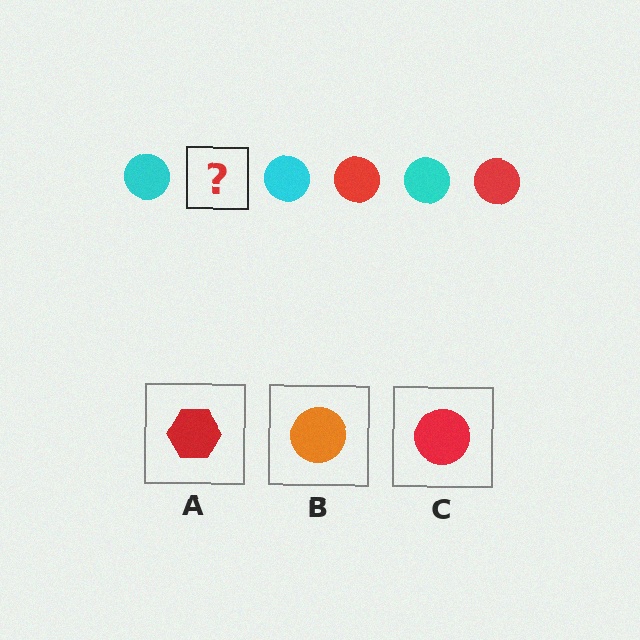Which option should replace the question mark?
Option C.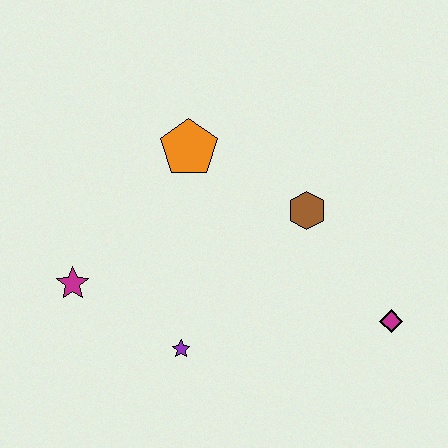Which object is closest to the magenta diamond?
The brown hexagon is closest to the magenta diamond.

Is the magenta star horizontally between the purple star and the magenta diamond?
No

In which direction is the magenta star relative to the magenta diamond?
The magenta star is to the left of the magenta diamond.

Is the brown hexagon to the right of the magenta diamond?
No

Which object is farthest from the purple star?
The magenta diamond is farthest from the purple star.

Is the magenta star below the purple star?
No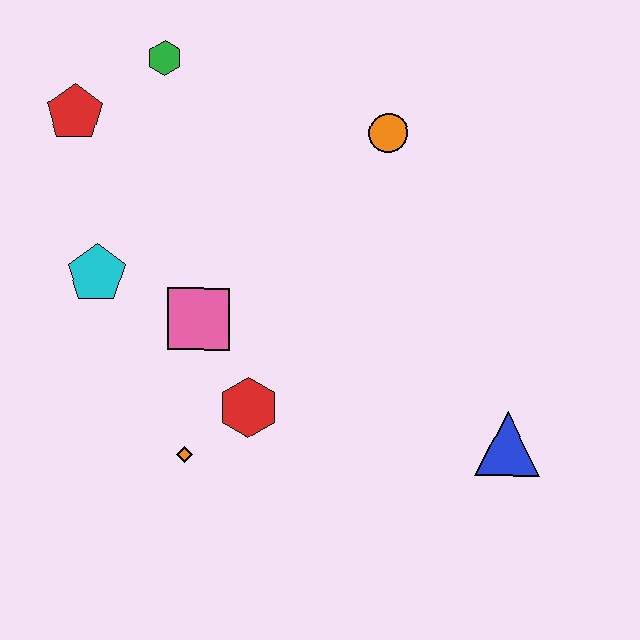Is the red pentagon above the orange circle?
Yes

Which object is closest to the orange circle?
The green hexagon is closest to the orange circle.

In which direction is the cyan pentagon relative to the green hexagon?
The cyan pentagon is below the green hexagon.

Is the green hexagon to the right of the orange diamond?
No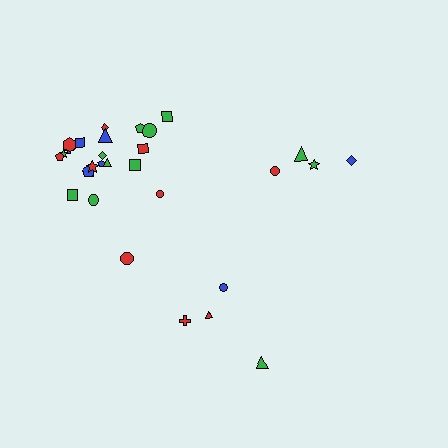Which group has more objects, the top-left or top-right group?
The top-left group.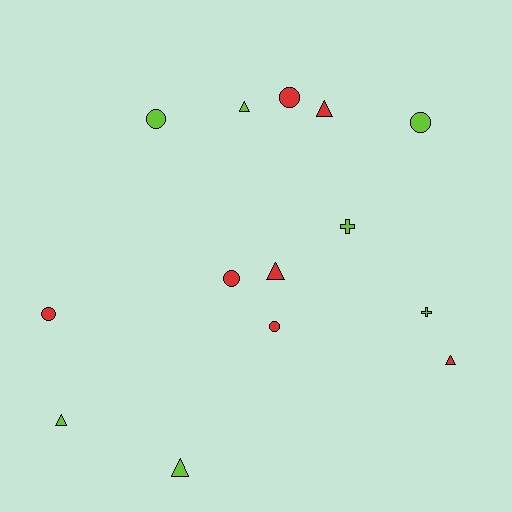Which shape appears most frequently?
Triangle, with 6 objects.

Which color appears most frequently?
Red, with 7 objects.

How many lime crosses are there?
There are 2 lime crosses.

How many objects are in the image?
There are 14 objects.